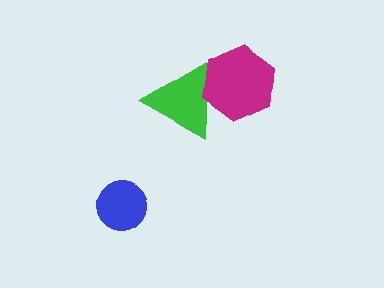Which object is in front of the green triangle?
The magenta hexagon is in front of the green triangle.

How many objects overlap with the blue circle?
0 objects overlap with the blue circle.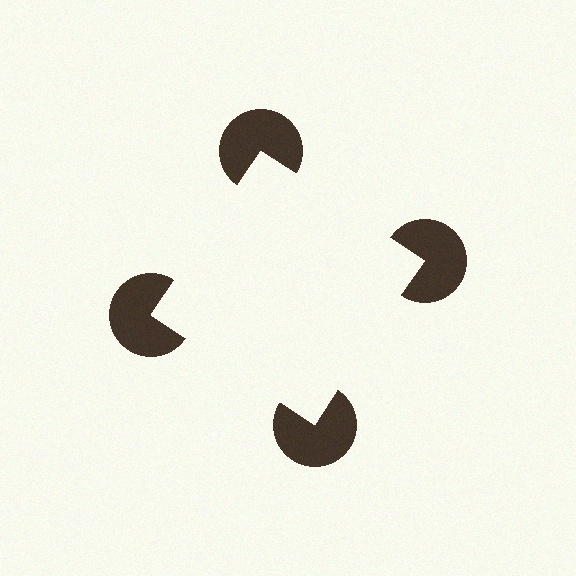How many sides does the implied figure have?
4 sides.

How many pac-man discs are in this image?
There are 4 — one at each vertex of the illusory square.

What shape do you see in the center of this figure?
An illusory square — its edges are inferred from the aligned wedge cuts in the pac-man discs, not physically drawn.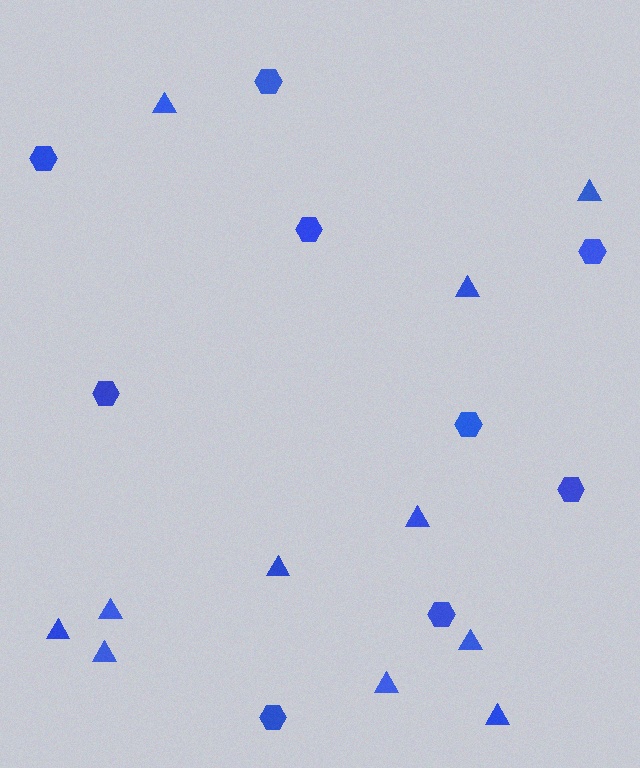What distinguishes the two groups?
There are 2 groups: one group of triangles (11) and one group of hexagons (9).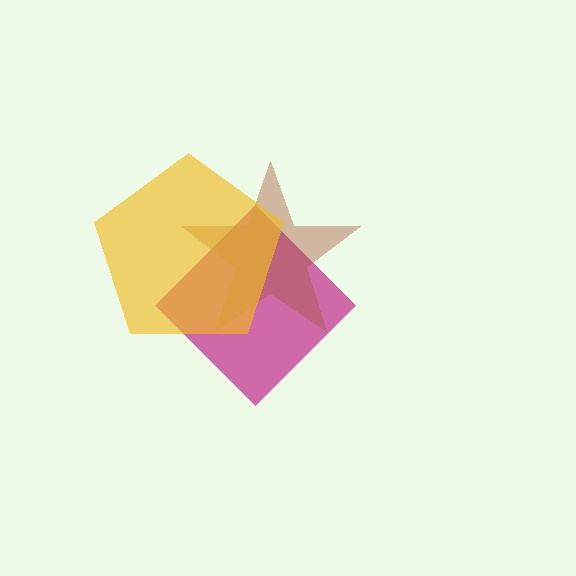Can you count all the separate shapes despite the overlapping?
Yes, there are 3 separate shapes.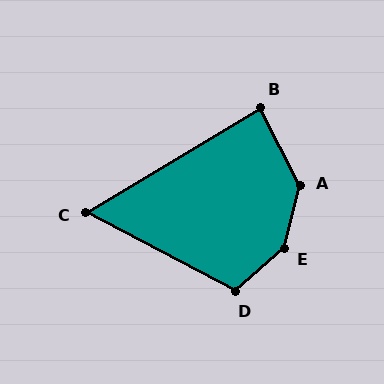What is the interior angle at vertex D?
Approximately 111 degrees (obtuse).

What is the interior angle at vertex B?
Approximately 86 degrees (approximately right).